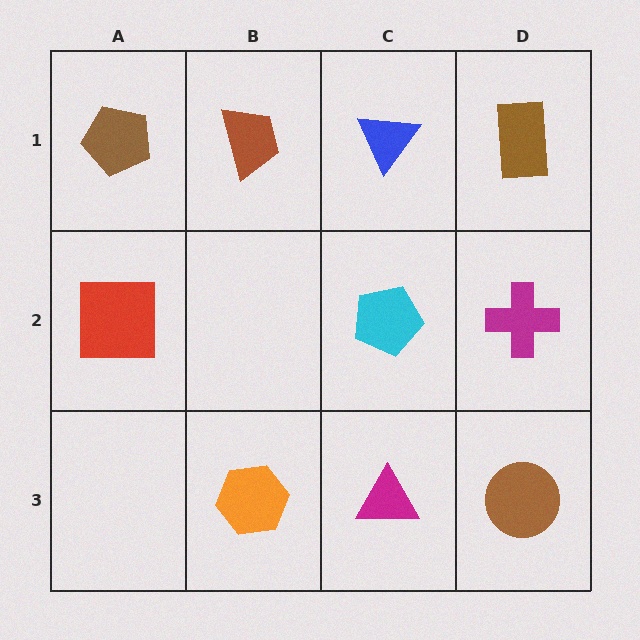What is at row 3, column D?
A brown circle.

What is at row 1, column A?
A brown pentagon.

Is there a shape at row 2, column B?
No, that cell is empty.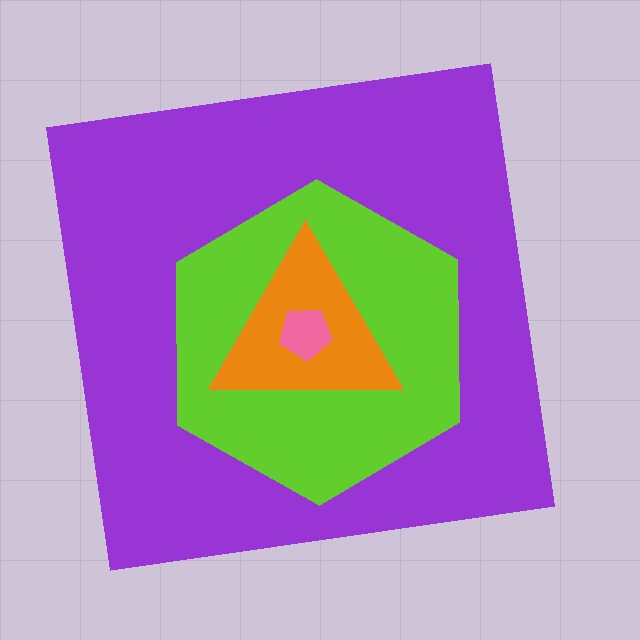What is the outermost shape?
The purple square.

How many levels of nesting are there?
4.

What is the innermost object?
The pink pentagon.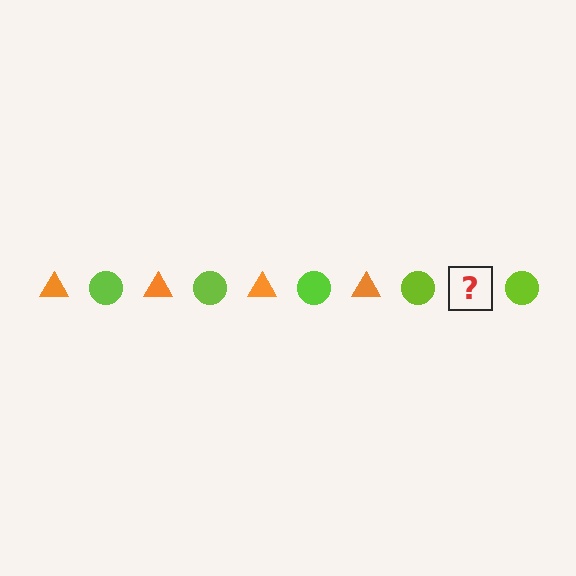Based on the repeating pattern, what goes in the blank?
The blank should be an orange triangle.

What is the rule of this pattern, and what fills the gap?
The rule is that the pattern alternates between orange triangle and lime circle. The gap should be filled with an orange triangle.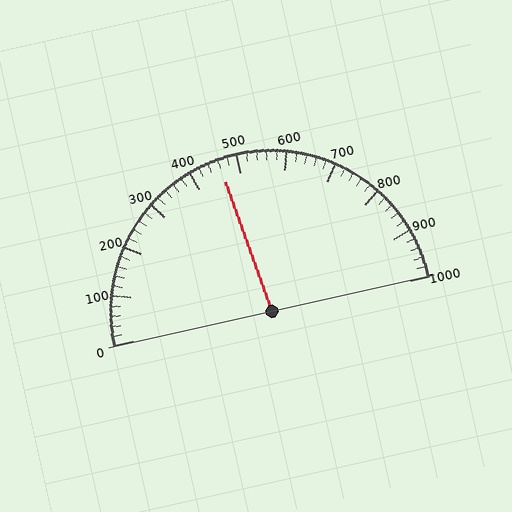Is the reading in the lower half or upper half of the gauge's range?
The reading is in the lower half of the range (0 to 1000).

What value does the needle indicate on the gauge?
The needle indicates approximately 460.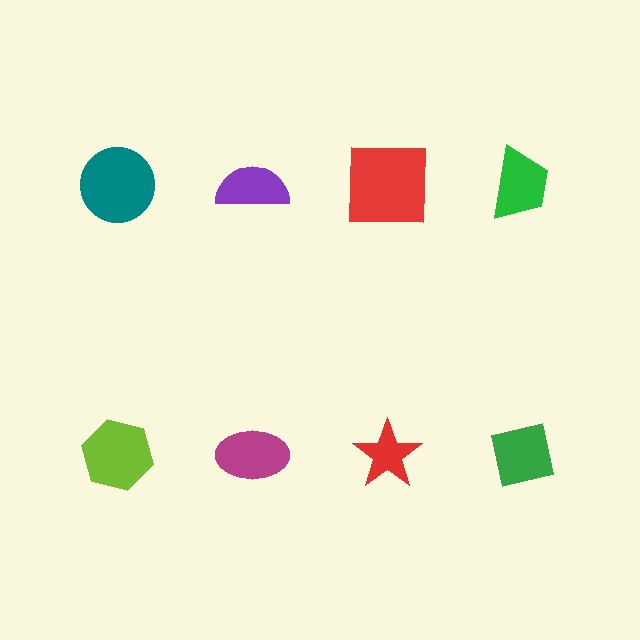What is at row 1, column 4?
A green trapezoid.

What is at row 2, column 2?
A magenta ellipse.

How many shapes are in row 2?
4 shapes.